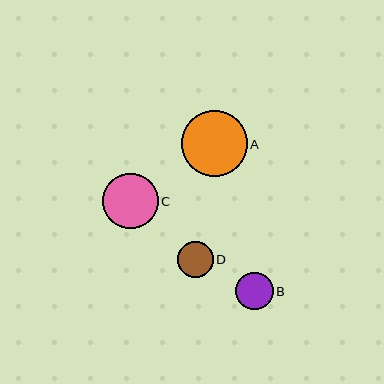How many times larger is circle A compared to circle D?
Circle A is approximately 1.8 times the size of circle D.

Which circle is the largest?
Circle A is the largest with a size of approximately 66 pixels.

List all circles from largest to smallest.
From largest to smallest: A, C, B, D.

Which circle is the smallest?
Circle D is the smallest with a size of approximately 36 pixels.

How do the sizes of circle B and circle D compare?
Circle B and circle D are approximately the same size.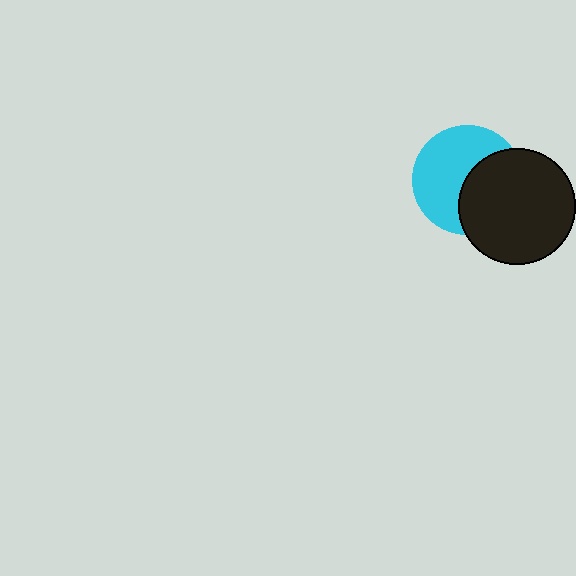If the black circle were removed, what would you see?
You would see the complete cyan circle.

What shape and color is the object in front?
The object in front is a black circle.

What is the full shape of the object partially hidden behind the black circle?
The partially hidden object is a cyan circle.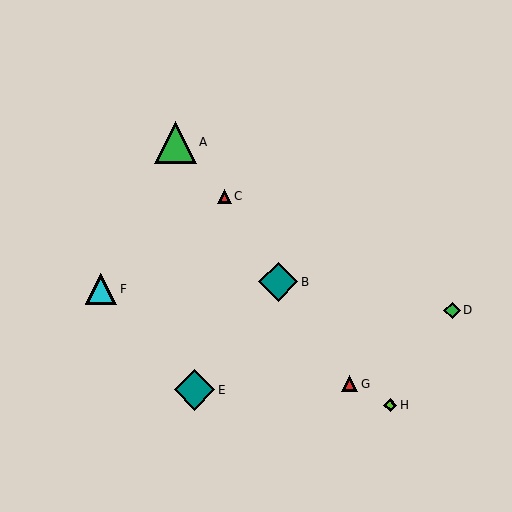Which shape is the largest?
The green triangle (labeled A) is the largest.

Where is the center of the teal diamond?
The center of the teal diamond is at (278, 282).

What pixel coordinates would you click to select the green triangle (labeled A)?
Click at (175, 142) to select the green triangle A.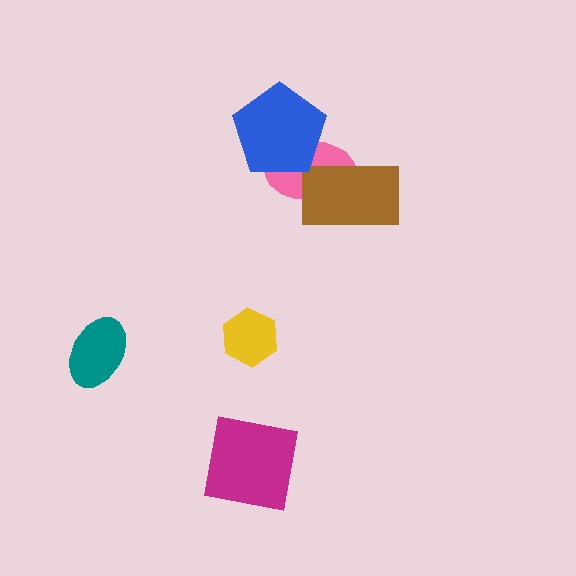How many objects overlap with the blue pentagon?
1 object overlaps with the blue pentagon.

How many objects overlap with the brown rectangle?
1 object overlaps with the brown rectangle.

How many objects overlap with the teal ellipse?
0 objects overlap with the teal ellipse.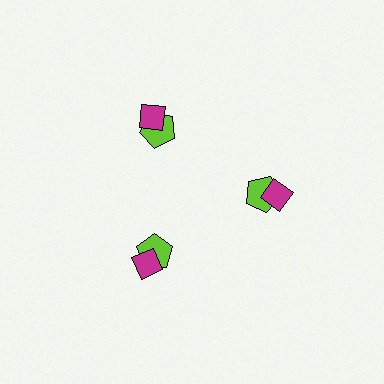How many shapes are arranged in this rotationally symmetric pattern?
There are 6 shapes, arranged in 3 groups of 2.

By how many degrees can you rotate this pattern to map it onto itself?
The pattern maps onto itself every 120 degrees of rotation.